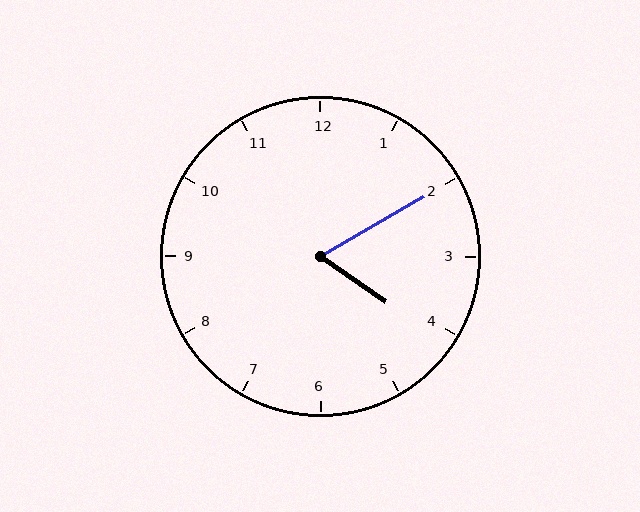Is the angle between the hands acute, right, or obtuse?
It is acute.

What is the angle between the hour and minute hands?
Approximately 65 degrees.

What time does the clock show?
4:10.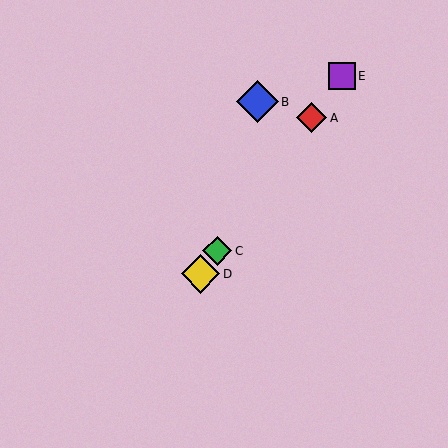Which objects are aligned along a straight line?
Objects A, C, D, E are aligned along a straight line.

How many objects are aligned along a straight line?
4 objects (A, C, D, E) are aligned along a straight line.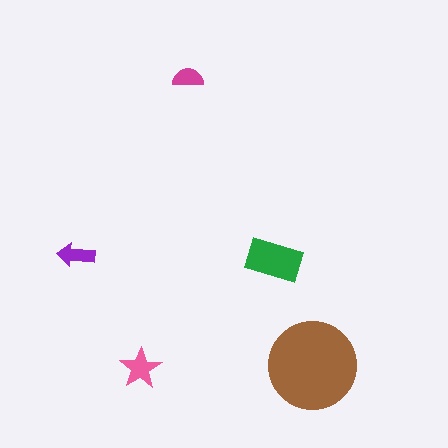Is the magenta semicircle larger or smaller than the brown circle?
Smaller.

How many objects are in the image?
There are 5 objects in the image.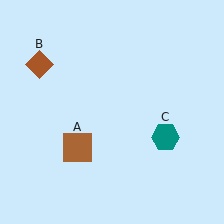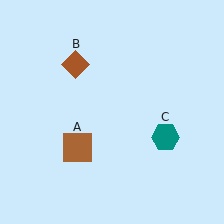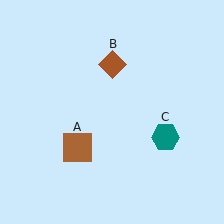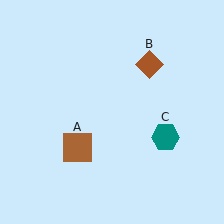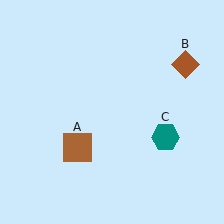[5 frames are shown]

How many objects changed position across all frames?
1 object changed position: brown diamond (object B).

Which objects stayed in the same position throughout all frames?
Brown square (object A) and teal hexagon (object C) remained stationary.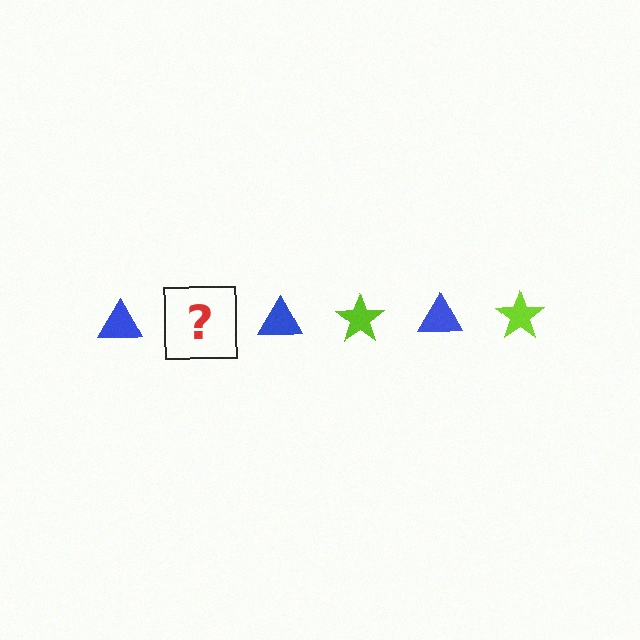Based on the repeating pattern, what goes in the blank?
The blank should be a lime star.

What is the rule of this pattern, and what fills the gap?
The rule is that the pattern alternates between blue triangle and lime star. The gap should be filled with a lime star.